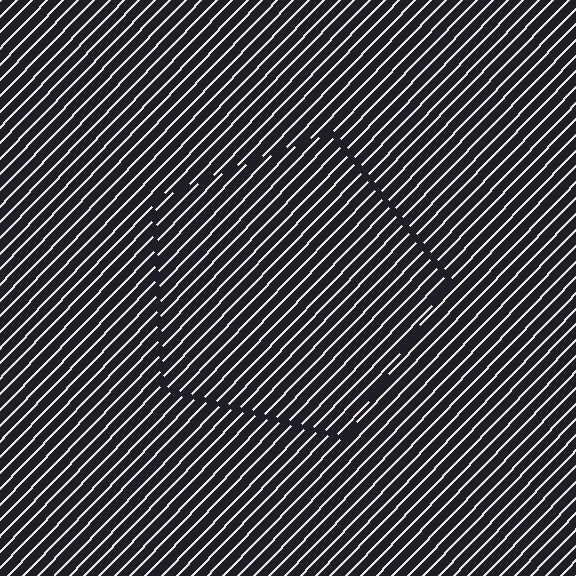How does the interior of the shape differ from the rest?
The interior of the shape contains the same grating, shifted by half a period — the contour is defined by the phase discontinuity where line-ends from the inner and outer gratings abut.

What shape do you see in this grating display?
An illusory pentagon. The interior of the shape contains the same grating, shifted by half a period — the contour is defined by the phase discontinuity where line-ends from the inner and outer gratings abut.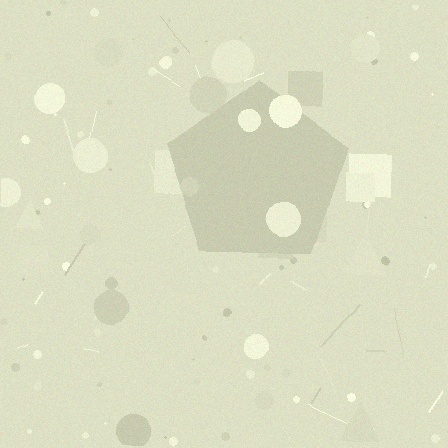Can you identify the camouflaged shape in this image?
The camouflaged shape is a pentagon.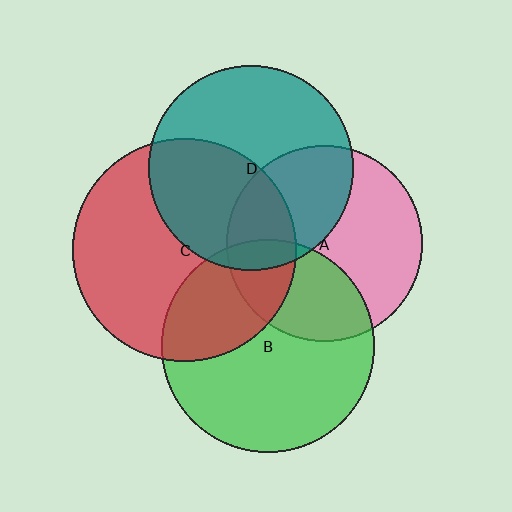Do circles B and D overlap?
Yes.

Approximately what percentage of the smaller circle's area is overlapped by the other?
Approximately 5%.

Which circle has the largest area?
Circle C (red).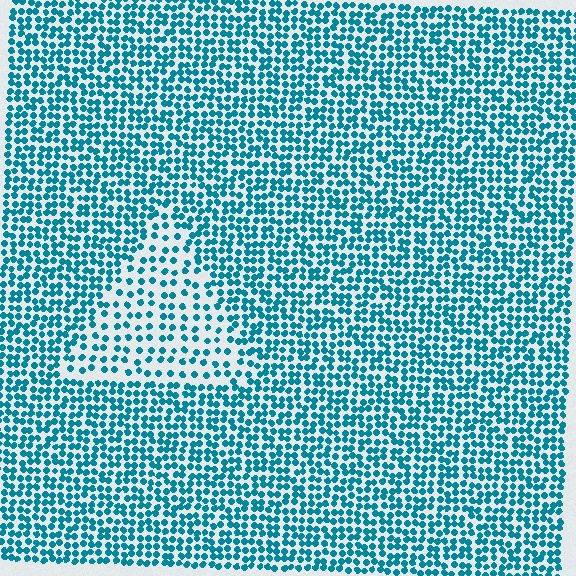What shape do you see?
I see a triangle.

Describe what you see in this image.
The image contains small teal elements arranged at two different densities. A triangle-shaped region is visible where the elements are less densely packed than the surrounding area.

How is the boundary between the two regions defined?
The boundary is defined by a change in element density (approximately 2.0x ratio). All elements are the same color, size, and shape.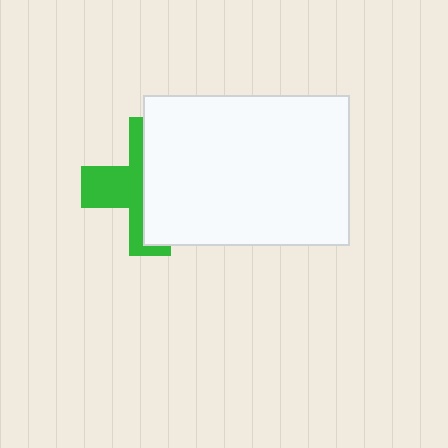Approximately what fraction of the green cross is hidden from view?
Roughly 57% of the green cross is hidden behind the white rectangle.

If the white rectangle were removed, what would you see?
You would see the complete green cross.